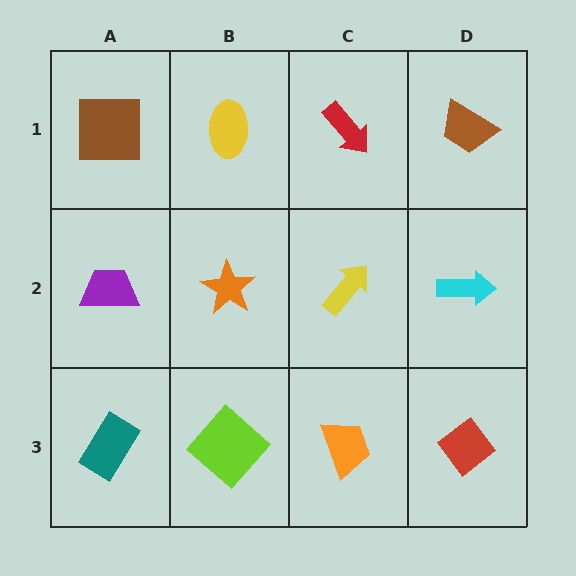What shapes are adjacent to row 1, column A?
A purple trapezoid (row 2, column A), a yellow ellipse (row 1, column B).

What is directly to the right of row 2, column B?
A yellow arrow.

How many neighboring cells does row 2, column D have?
3.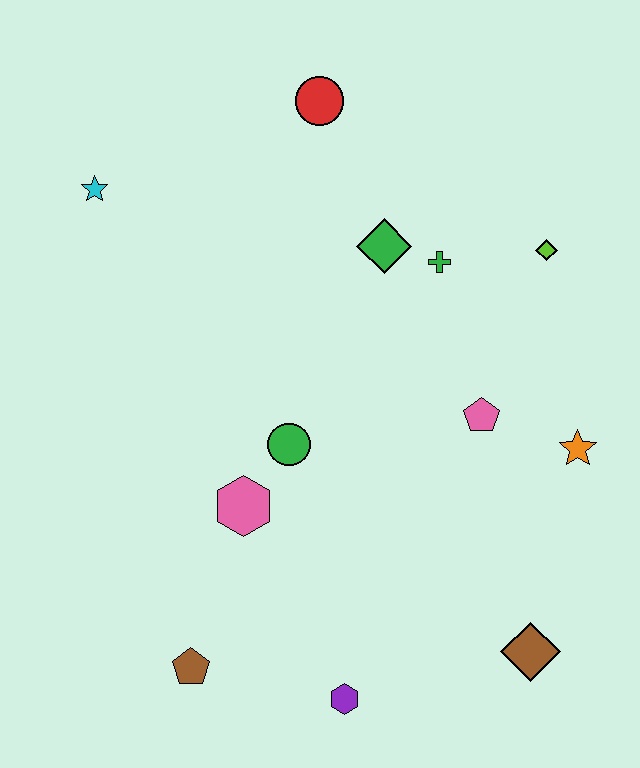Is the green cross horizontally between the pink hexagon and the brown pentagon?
No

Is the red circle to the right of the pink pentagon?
No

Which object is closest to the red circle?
The green diamond is closest to the red circle.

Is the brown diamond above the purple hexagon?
Yes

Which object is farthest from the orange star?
The cyan star is farthest from the orange star.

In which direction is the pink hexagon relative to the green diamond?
The pink hexagon is below the green diamond.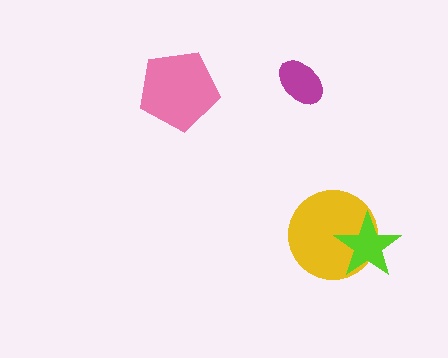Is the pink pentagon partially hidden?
No, no other shape covers it.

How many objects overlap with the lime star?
1 object overlaps with the lime star.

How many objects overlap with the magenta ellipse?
0 objects overlap with the magenta ellipse.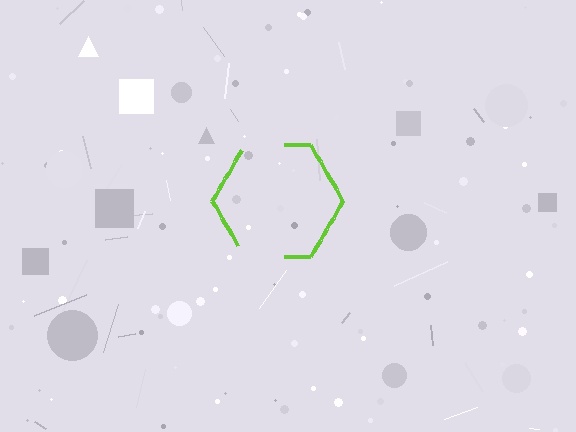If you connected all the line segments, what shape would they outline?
They would outline a hexagon.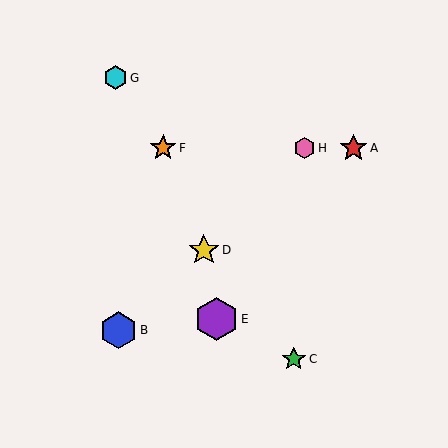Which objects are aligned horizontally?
Objects A, F, H are aligned horizontally.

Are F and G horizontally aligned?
No, F is at y≈148 and G is at y≈78.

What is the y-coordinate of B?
Object B is at y≈330.